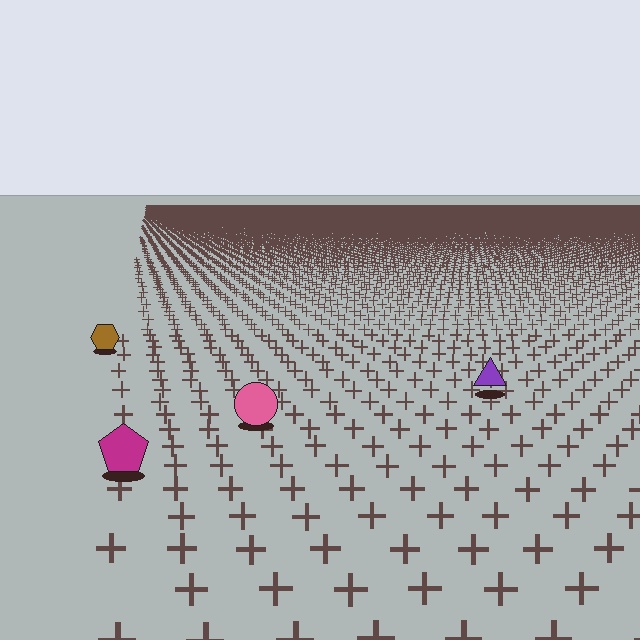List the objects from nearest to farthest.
From nearest to farthest: the magenta pentagon, the pink circle, the purple triangle, the brown hexagon.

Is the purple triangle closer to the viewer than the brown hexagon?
Yes. The purple triangle is closer — you can tell from the texture gradient: the ground texture is coarser near it.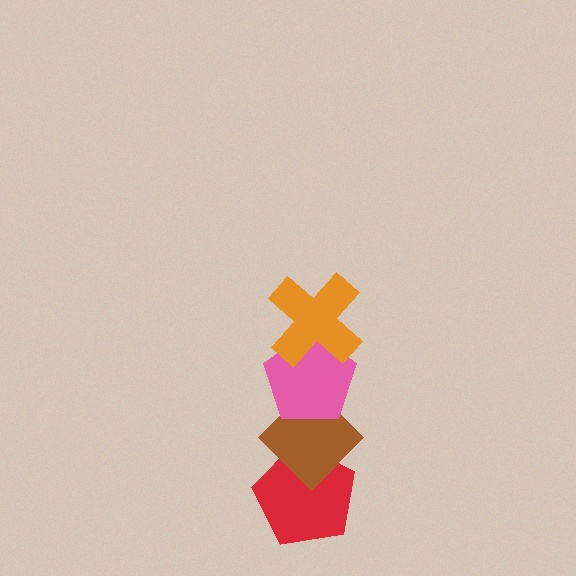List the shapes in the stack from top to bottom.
From top to bottom: the orange cross, the pink pentagon, the brown diamond, the red pentagon.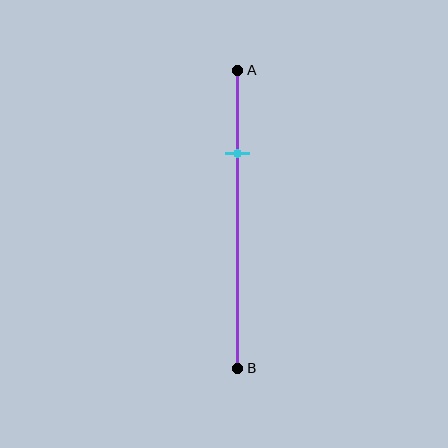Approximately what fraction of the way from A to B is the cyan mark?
The cyan mark is approximately 30% of the way from A to B.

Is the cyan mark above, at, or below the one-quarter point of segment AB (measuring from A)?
The cyan mark is approximately at the one-quarter point of segment AB.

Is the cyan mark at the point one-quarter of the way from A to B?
Yes, the mark is approximately at the one-quarter point.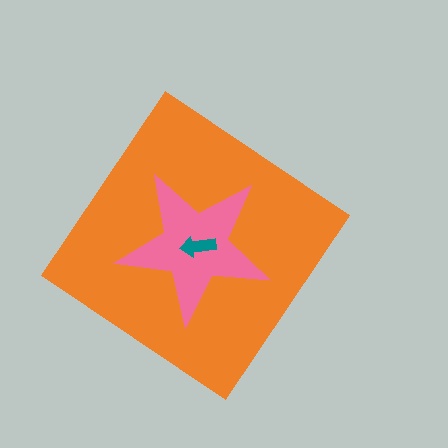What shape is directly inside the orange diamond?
The pink star.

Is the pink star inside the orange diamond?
Yes.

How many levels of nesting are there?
3.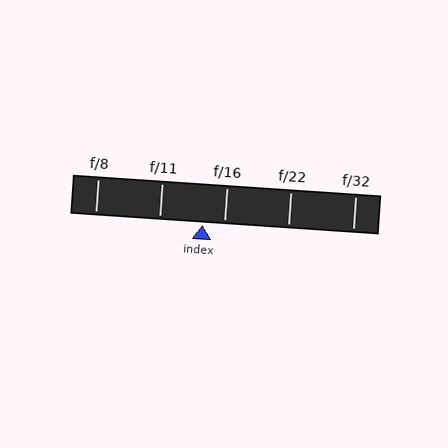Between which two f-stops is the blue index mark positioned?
The index mark is between f/11 and f/16.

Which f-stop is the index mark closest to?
The index mark is closest to f/16.